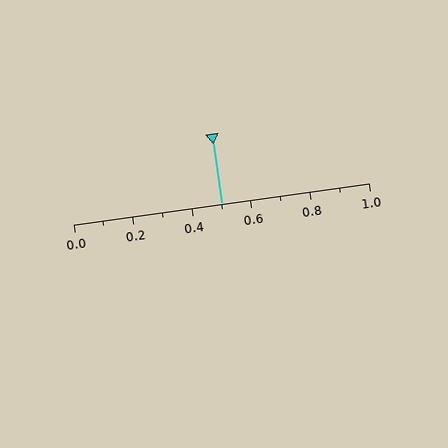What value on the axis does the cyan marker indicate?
The marker indicates approximately 0.5.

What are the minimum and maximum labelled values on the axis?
The axis runs from 0.0 to 1.0.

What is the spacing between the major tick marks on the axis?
The major ticks are spaced 0.2 apart.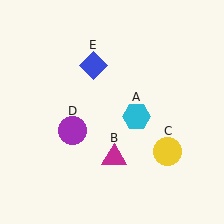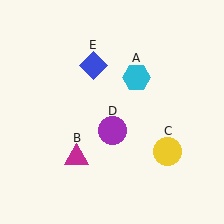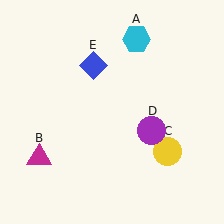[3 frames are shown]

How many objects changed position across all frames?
3 objects changed position: cyan hexagon (object A), magenta triangle (object B), purple circle (object D).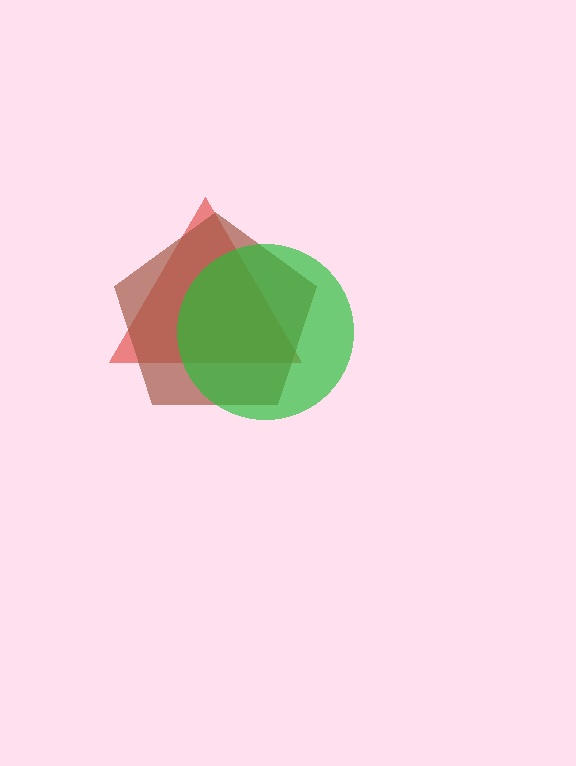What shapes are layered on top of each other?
The layered shapes are: a red triangle, a brown pentagon, a green circle.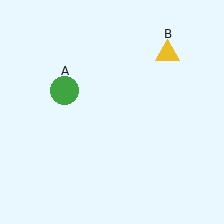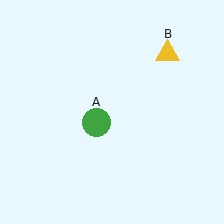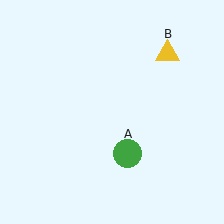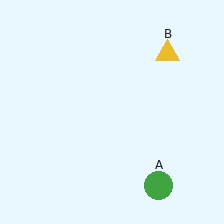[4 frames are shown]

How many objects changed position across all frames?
1 object changed position: green circle (object A).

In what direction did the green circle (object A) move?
The green circle (object A) moved down and to the right.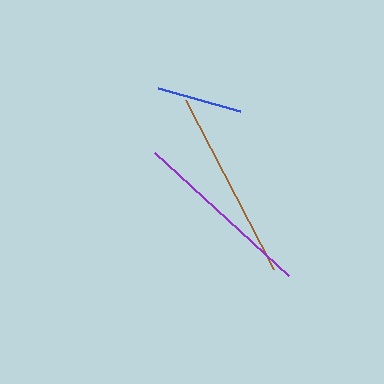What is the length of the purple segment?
The purple segment is approximately 182 pixels long.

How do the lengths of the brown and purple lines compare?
The brown and purple lines are approximately the same length.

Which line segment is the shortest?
The blue line is the shortest at approximately 85 pixels.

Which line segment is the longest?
The brown line is the longest at approximately 191 pixels.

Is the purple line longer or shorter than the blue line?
The purple line is longer than the blue line.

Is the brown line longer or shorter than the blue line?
The brown line is longer than the blue line.